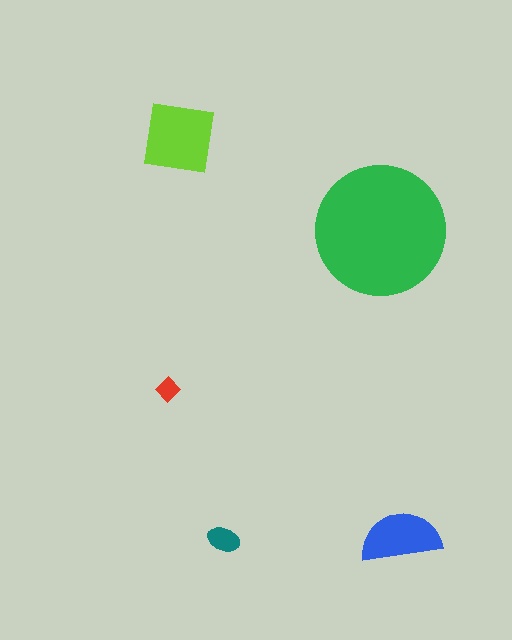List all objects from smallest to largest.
The red diamond, the teal ellipse, the blue semicircle, the lime square, the green circle.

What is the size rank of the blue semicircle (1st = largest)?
3rd.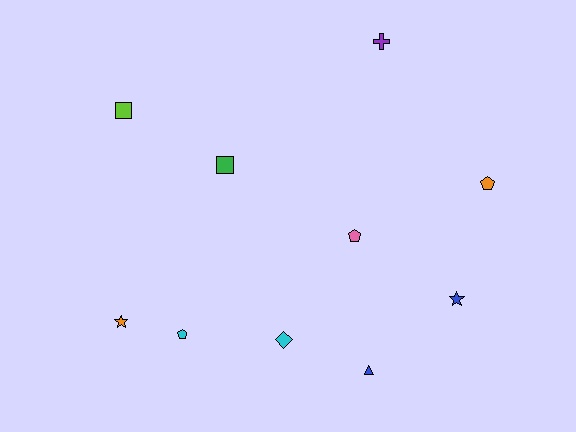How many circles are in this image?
There are no circles.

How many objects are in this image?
There are 10 objects.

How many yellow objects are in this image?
There are no yellow objects.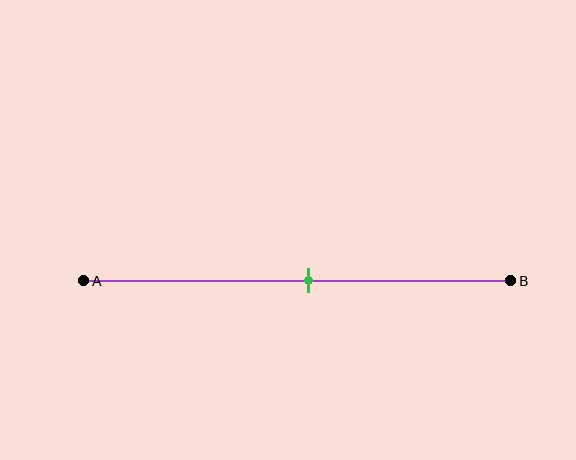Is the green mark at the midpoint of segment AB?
Yes, the mark is approximately at the midpoint.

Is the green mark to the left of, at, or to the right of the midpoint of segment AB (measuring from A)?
The green mark is approximately at the midpoint of segment AB.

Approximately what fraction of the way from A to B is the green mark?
The green mark is approximately 55% of the way from A to B.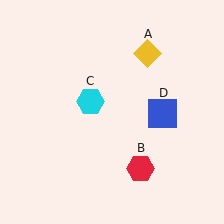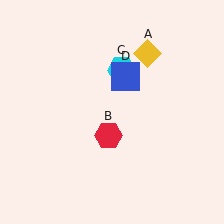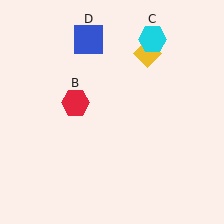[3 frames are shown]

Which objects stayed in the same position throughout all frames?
Yellow diamond (object A) remained stationary.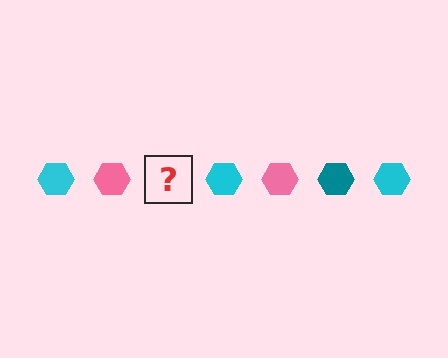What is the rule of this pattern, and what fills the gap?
The rule is that the pattern cycles through cyan, pink, teal hexagons. The gap should be filled with a teal hexagon.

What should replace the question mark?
The question mark should be replaced with a teal hexagon.